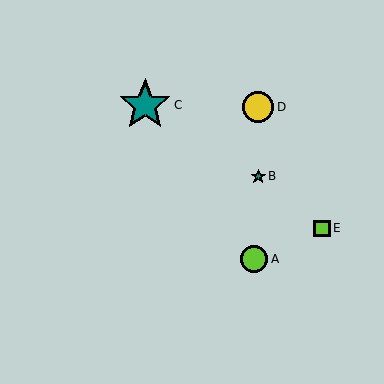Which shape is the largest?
The teal star (labeled C) is the largest.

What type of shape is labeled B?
Shape B is a teal star.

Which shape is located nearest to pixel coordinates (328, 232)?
The lime square (labeled E) at (322, 228) is nearest to that location.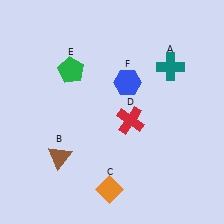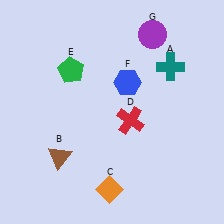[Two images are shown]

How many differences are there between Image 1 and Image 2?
There is 1 difference between the two images.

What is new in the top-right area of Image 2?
A purple circle (G) was added in the top-right area of Image 2.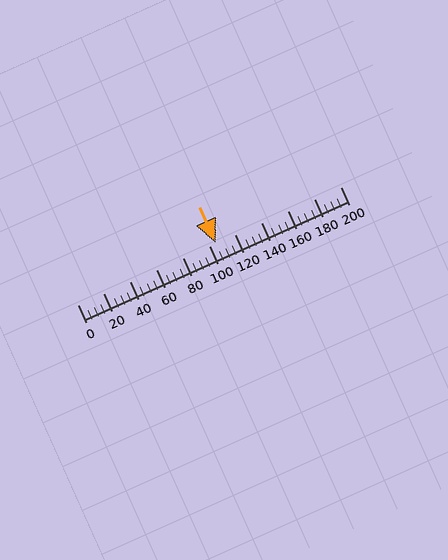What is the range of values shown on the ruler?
The ruler shows values from 0 to 200.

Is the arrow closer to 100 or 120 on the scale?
The arrow is closer to 100.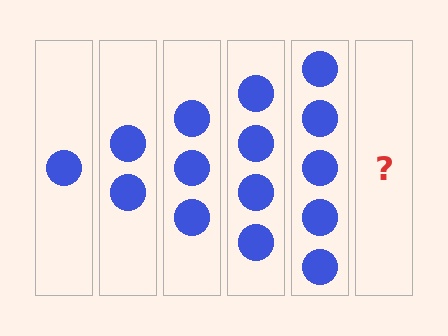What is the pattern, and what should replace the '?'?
The pattern is that each step adds one more circle. The '?' should be 6 circles.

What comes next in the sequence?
The next element should be 6 circles.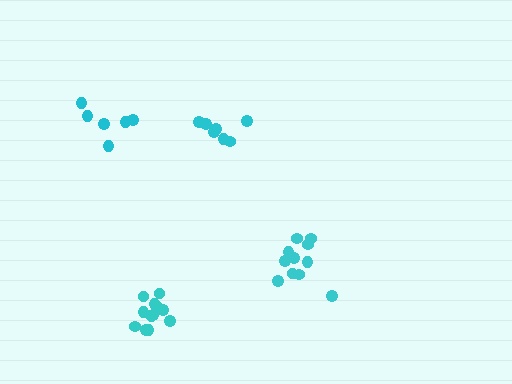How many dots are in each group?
Group 1: 12 dots, Group 2: 6 dots, Group 3: 7 dots, Group 4: 12 dots (37 total).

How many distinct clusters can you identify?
There are 4 distinct clusters.